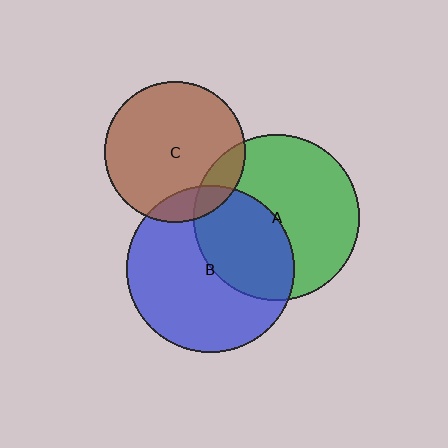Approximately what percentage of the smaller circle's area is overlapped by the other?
Approximately 40%.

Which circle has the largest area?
Circle B (blue).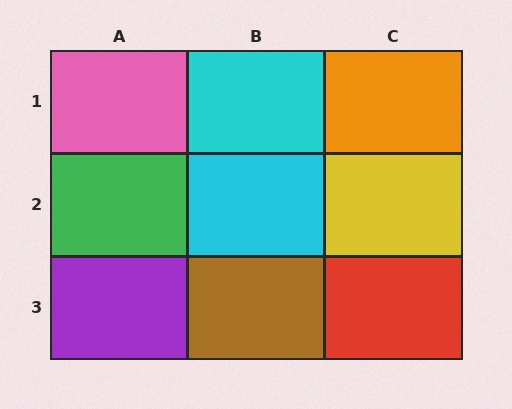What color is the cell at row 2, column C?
Yellow.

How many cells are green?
1 cell is green.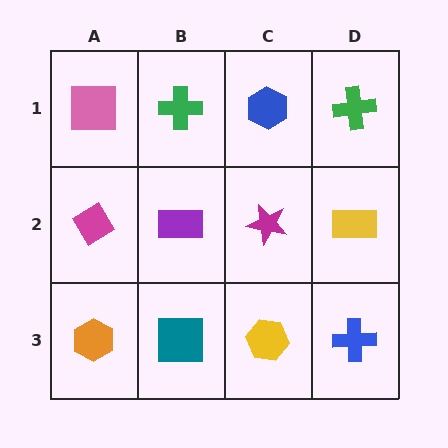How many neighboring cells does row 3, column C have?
3.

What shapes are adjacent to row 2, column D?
A green cross (row 1, column D), a blue cross (row 3, column D), a magenta star (row 2, column C).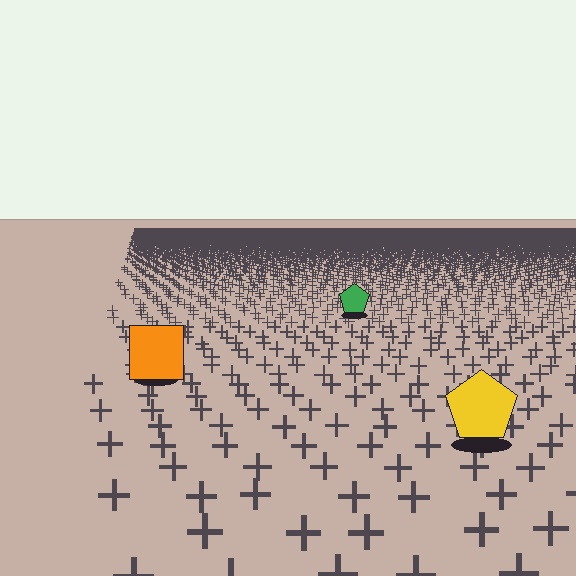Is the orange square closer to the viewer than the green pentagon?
Yes. The orange square is closer — you can tell from the texture gradient: the ground texture is coarser near it.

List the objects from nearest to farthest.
From nearest to farthest: the yellow pentagon, the orange square, the green pentagon.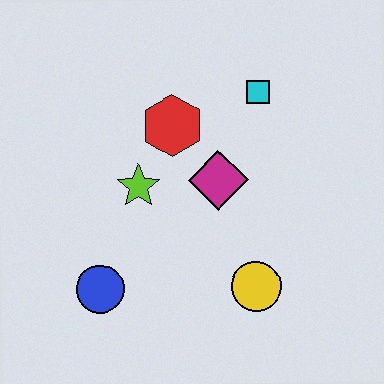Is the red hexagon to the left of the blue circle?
No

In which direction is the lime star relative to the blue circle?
The lime star is above the blue circle.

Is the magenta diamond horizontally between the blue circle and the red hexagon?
No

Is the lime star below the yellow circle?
No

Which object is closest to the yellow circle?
The magenta diamond is closest to the yellow circle.